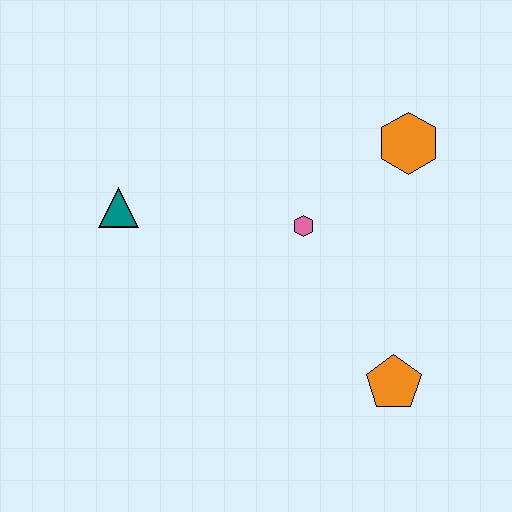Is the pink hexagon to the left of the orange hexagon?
Yes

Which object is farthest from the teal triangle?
The orange pentagon is farthest from the teal triangle.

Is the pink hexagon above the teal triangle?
No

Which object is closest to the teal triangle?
The pink hexagon is closest to the teal triangle.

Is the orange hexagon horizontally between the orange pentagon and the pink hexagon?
No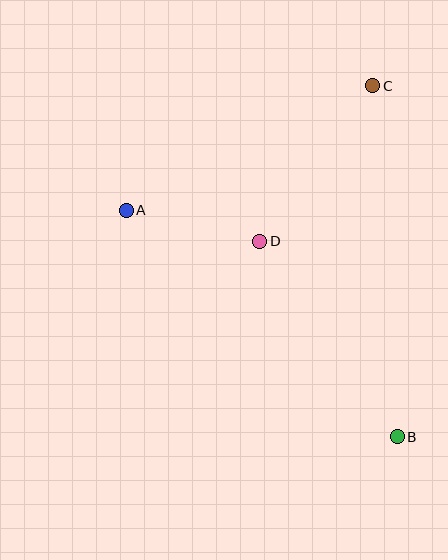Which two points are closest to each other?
Points A and D are closest to each other.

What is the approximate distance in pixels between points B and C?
The distance between B and C is approximately 351 pixels.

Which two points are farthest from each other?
Points A and B are farthest from each other.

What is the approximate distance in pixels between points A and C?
The distance between A and C is approximately 276 pixels.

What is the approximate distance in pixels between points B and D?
The distance between B and D is approximately 239 pixels.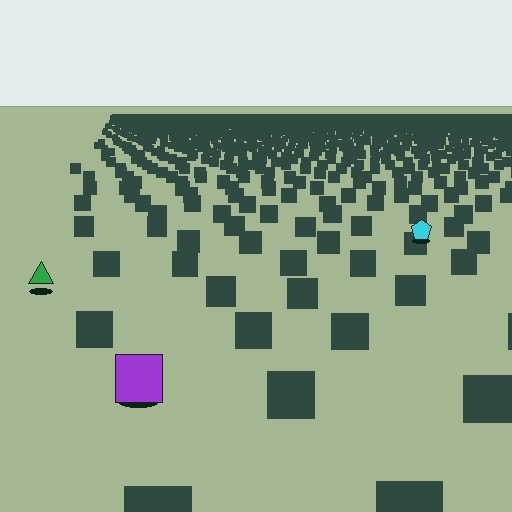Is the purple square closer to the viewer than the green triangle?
Yes. The purple square is closer — you can tell from the texture gradient: the ground texture is coarser near it.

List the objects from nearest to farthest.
From nearest to farthest: the purple square, the green triangle, the cyan pentagon.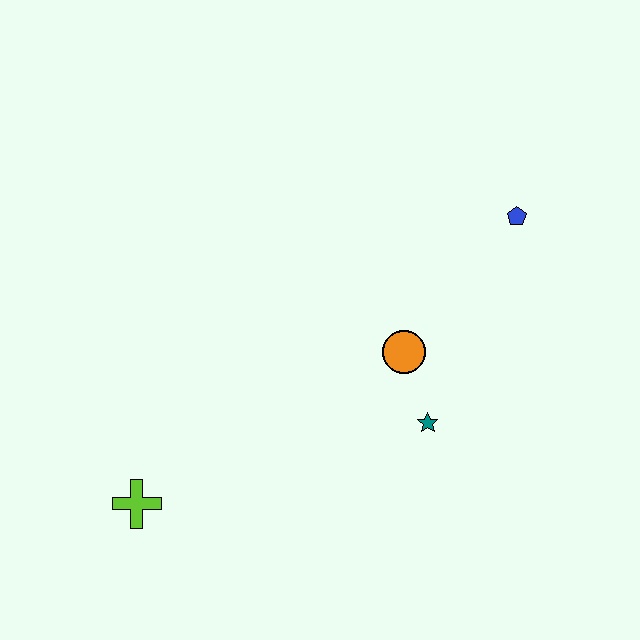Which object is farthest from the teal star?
The lime cross is farthest from the teal star.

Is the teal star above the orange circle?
No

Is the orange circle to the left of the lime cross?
No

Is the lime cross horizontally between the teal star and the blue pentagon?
No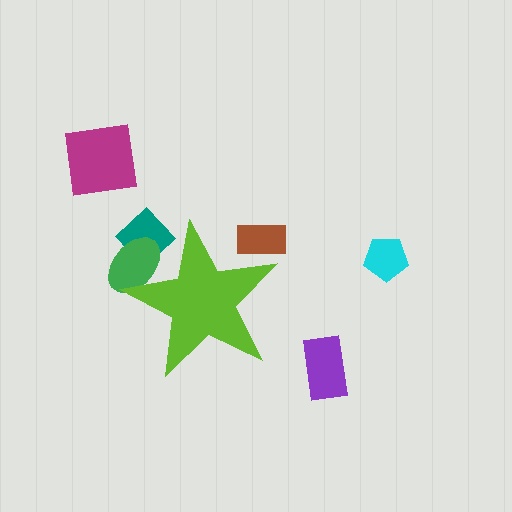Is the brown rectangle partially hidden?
Yes, the brown rectangle is partially hidden behind the lime star.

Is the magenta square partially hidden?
No, the magenta square is fully visible.